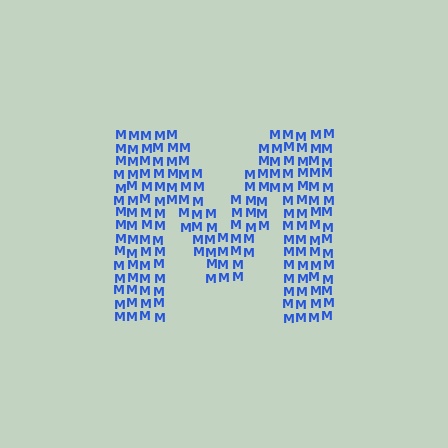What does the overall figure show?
The overall figure shows the letter M.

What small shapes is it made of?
It is made of small letter M's.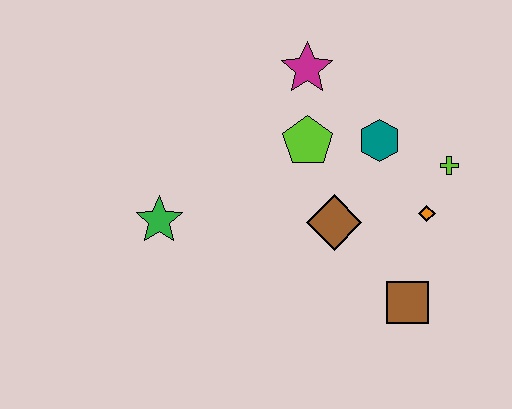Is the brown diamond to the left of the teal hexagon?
Yes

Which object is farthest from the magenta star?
The brown square is farthest from the magenta star.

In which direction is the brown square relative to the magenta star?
The brown square is below the magenta star.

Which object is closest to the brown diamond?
The lime pentagon is closest to the brown diamond.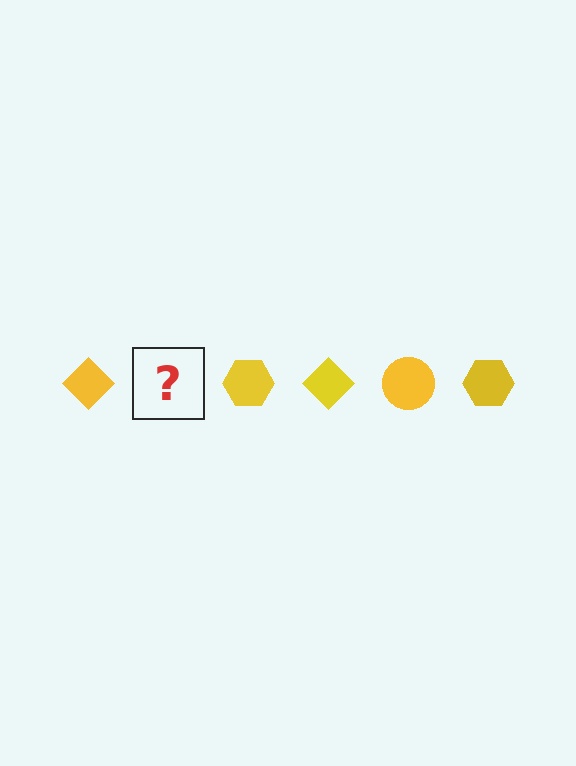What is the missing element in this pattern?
The missing element is a yellow circle.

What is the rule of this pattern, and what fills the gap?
The rule is that the pattern cycles through diamond, circle, hexagon shapes in yellow. The gap should be filled with a yellow circle.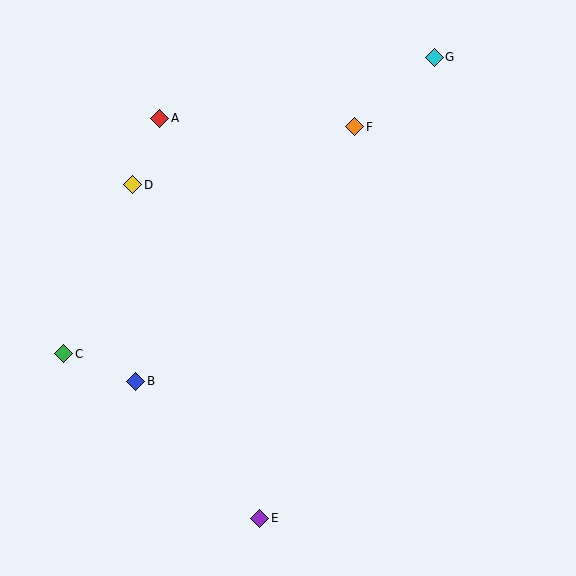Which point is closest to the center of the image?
Point F at (355, 127) is closest to the center.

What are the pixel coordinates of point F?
Point F is at (355, 127).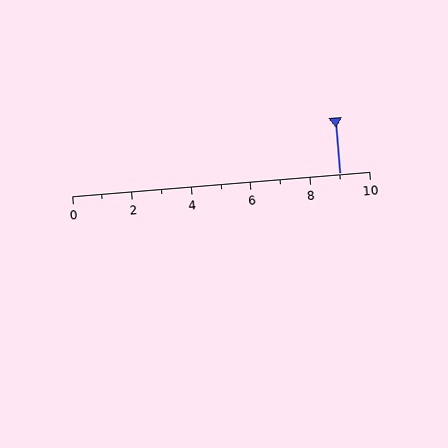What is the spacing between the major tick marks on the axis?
The major ticks are spaced 2 apart.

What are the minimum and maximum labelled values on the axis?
The axis runs from 0 to 10.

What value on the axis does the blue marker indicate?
The marker indicates approximately 9.